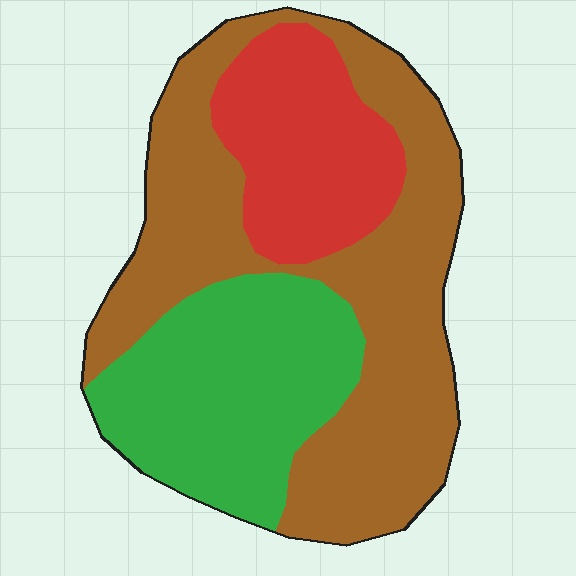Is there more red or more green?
Green.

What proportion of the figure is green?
Green takes up about one third (1/3) of the figure.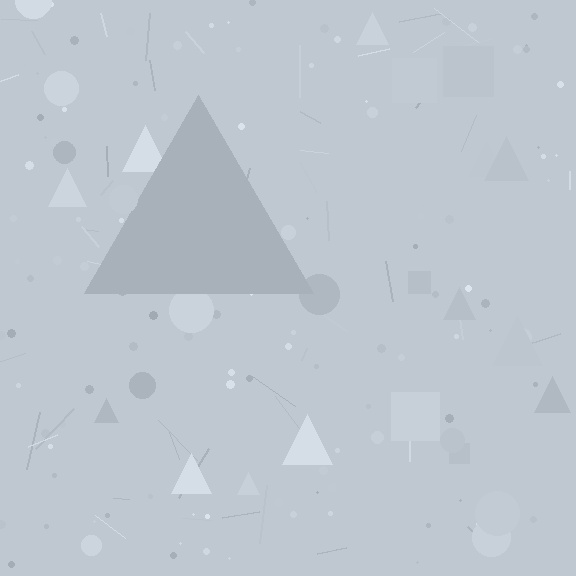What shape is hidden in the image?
A triangle is hidden in the image.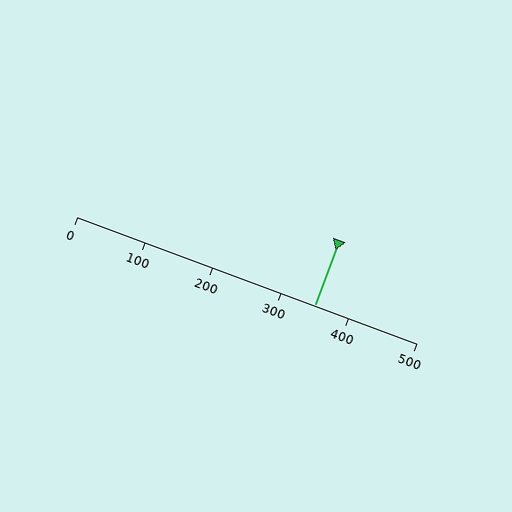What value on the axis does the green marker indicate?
The marker indicates approximately 350.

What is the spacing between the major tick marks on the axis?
The major ticks are spaced 100 apart.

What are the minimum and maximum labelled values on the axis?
The axis runs from 0 to 500.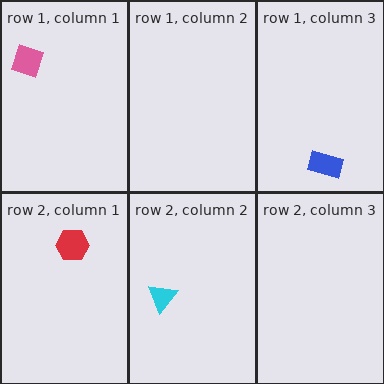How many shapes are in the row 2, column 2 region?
1.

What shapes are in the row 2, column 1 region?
The red hexagon.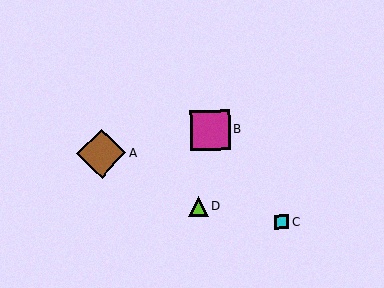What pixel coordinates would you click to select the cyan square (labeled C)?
Click at (282, 222) to select the cyan square C.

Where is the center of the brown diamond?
The center of the brown diamond is at (102, 153).